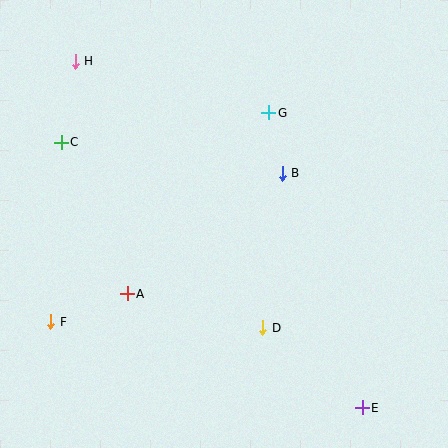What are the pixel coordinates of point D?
Point D is at (263, 328).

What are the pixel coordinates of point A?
Point A is at (127, 294).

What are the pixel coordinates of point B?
Point B is at (282, 173).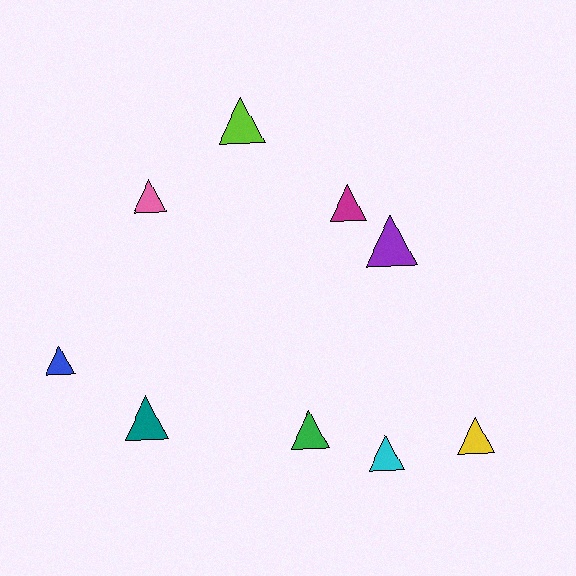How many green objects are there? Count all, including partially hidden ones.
There is 1 green object.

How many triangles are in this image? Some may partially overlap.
There are 9 triangles.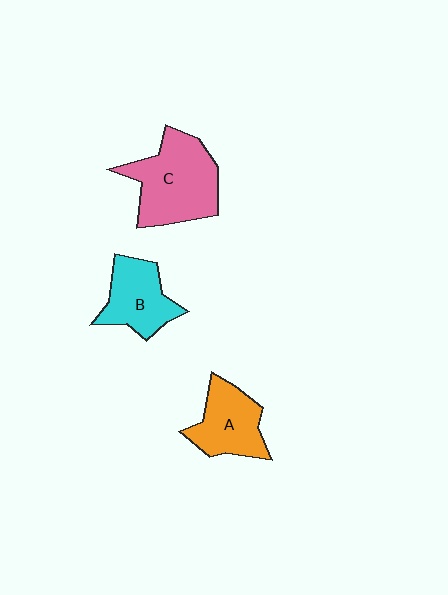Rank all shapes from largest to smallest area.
From largest to smallest: C (pink), A (orange), B (cyan).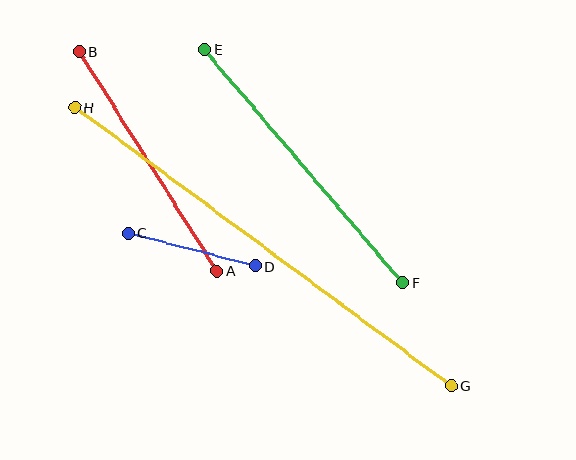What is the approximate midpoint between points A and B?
The midpoint is at approximately (148, 161) pixels.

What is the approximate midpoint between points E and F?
The midpoint is at approximately (304, 166) pixels.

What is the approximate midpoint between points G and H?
The midpoint is at approximately (263, 247) pixels.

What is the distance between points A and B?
The distance is approximately 259 pixels.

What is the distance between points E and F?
The distance is approximately 306 pixels.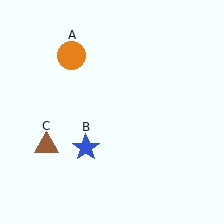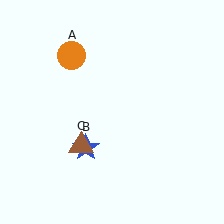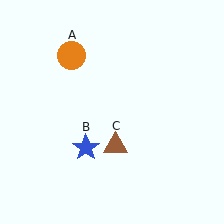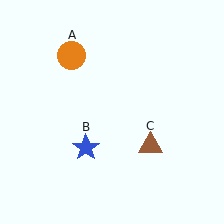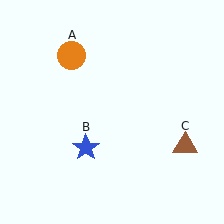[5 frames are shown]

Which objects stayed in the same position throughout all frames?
Orange circle (object A) and blue star (object B) remained stationary.